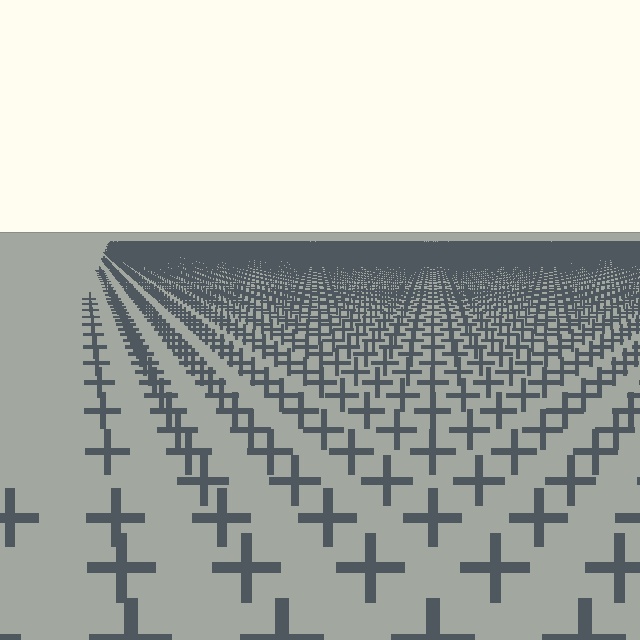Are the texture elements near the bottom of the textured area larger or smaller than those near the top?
Larger. Near the bottom, elements are closer to the viewer and appear at a bigger on-screen size.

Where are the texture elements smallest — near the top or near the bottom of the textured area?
Near the top.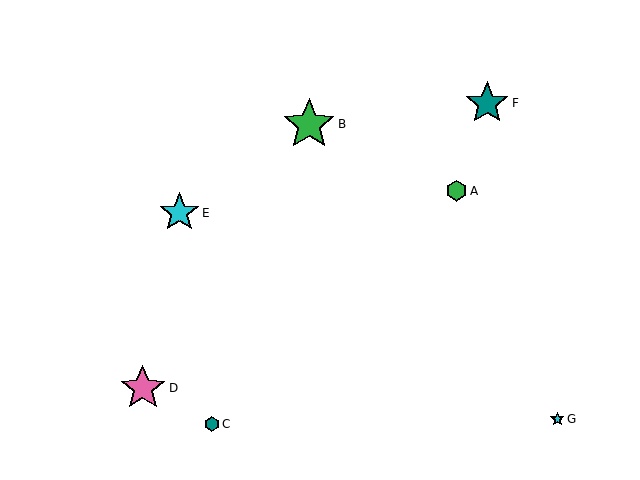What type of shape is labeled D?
Shape D is a pink star.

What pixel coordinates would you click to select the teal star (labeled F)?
Click at (487, 103) to select the teal star F.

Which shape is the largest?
The green star (labeled B) is the largest.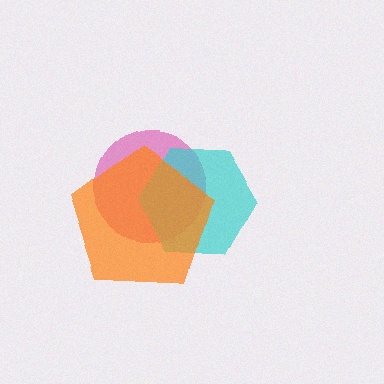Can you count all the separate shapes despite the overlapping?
Yes, there are 3 separate shapes.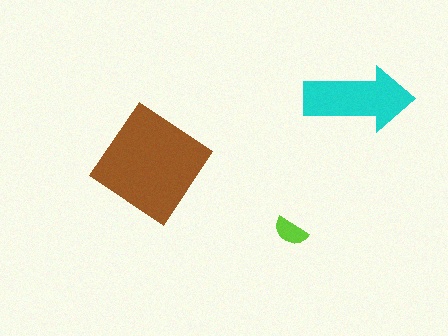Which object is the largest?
The brown diamond.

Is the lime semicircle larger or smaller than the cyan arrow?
Smaller.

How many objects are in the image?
There are 3 objects in the image.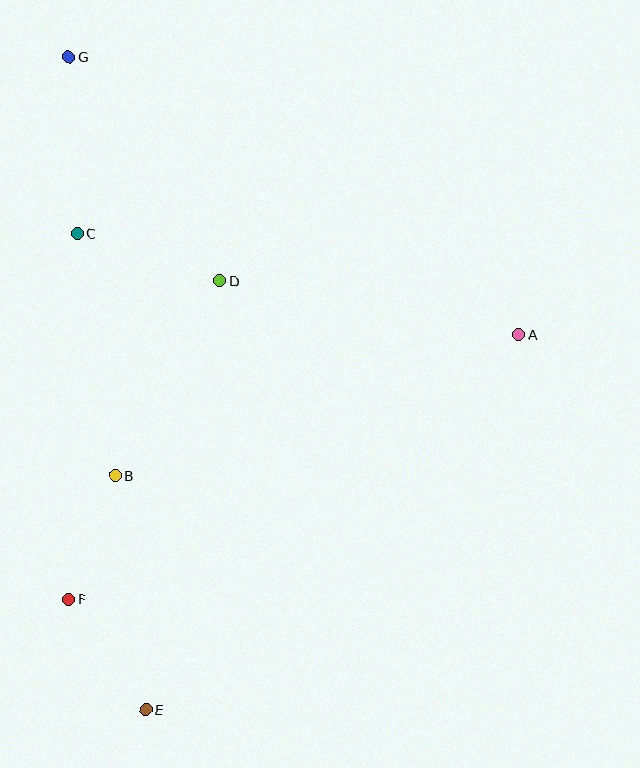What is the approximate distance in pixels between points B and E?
The distance between B and E is approximately 236 pixels.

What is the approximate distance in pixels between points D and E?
The distance between D and E is approximately 435 pixels.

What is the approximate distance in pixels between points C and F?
The distance between C and F is approximately 366 pixels.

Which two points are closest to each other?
Points B and F are closest to each other.